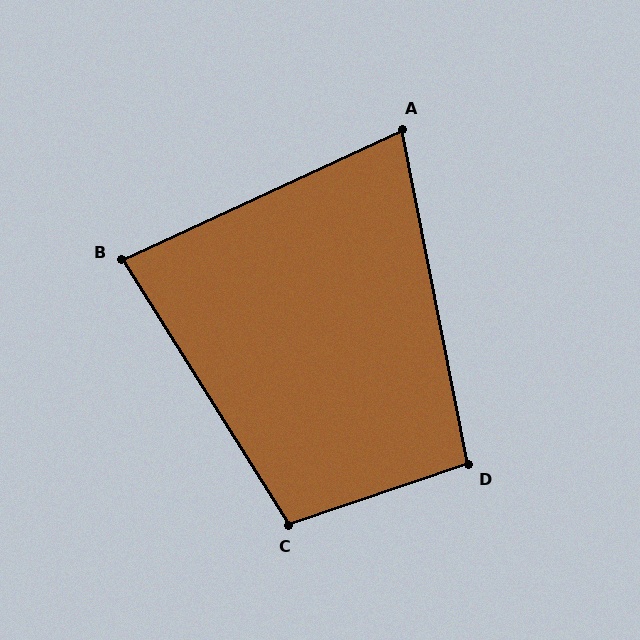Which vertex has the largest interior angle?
C, at approximately 104 degrees.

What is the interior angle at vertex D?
Approximately 97 degrees (obtuse).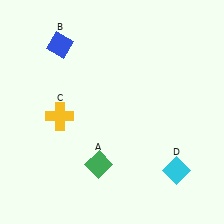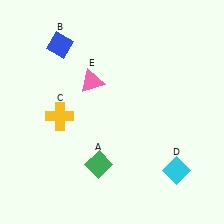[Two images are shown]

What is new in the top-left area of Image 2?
A pink triangle (E) was added in the top-left area of Image 2.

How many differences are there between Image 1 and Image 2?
There is 1 difference between the two images.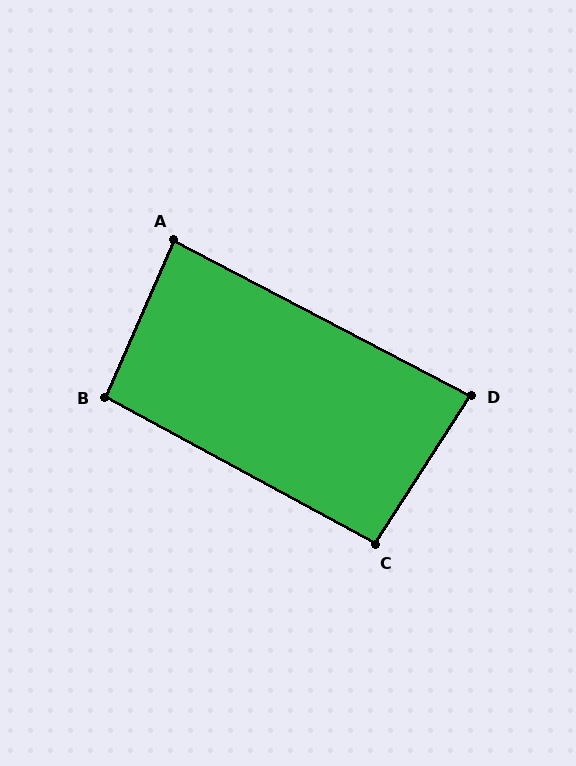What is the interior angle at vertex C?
Approximately 94 degrees (approximately right).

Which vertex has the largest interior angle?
B, at approximately 95 degrees.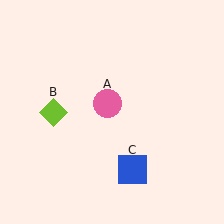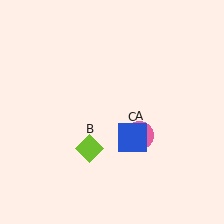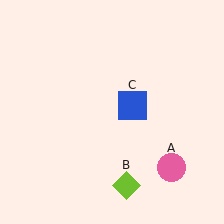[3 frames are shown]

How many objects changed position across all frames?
3 objects changed position: pink circle (object A), lime diamond (object B), blue square (object C).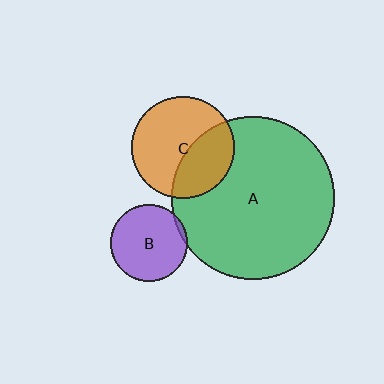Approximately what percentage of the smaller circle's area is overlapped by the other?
Approximately 40%.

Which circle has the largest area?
Circle A (green).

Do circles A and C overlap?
Yes.